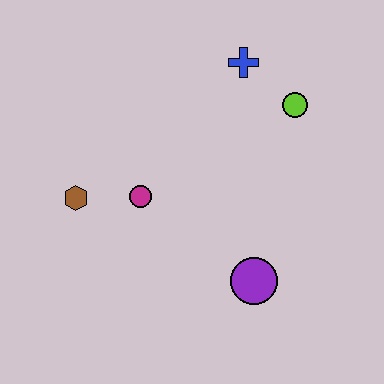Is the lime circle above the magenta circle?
Yes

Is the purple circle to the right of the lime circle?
No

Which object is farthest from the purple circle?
The blue cross is farthest from the purple circle.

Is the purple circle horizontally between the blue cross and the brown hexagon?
No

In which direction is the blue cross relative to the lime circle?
The blue cross is to the left of the lime circle.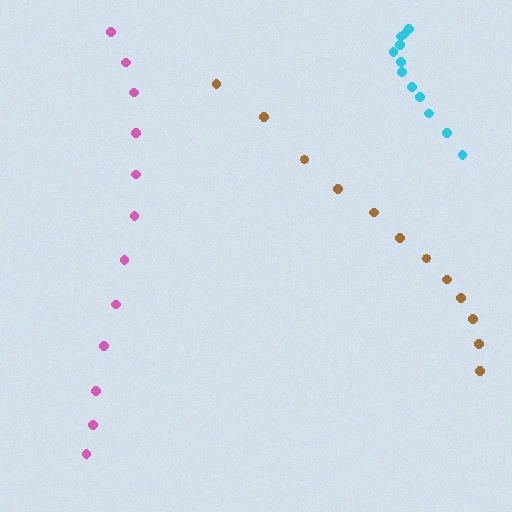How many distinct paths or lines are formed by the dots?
There are 3 distinct paths.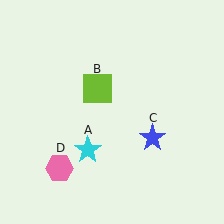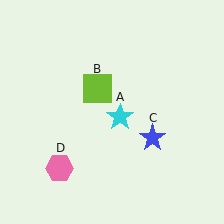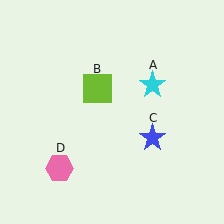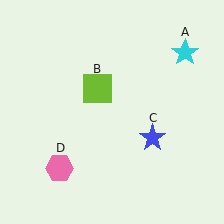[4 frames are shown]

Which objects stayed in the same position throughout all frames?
Lime square (object B) and blue star (object C) and pink hexagon (object D) remained stationary.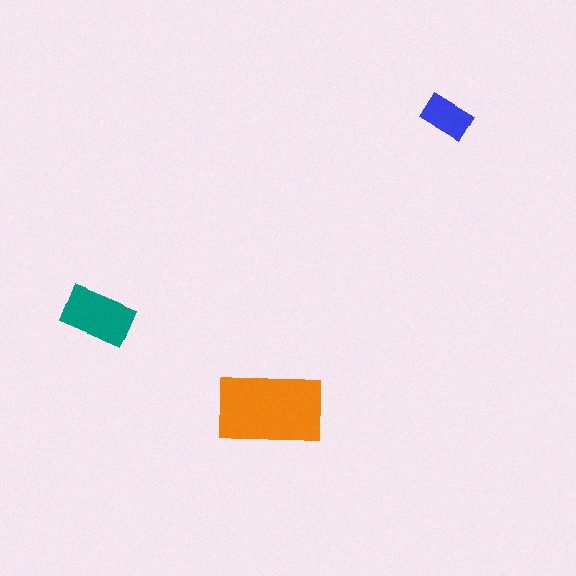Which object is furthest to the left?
The teal rectangle is leftmost.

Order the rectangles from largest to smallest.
the orange one, the teal one, the blue one.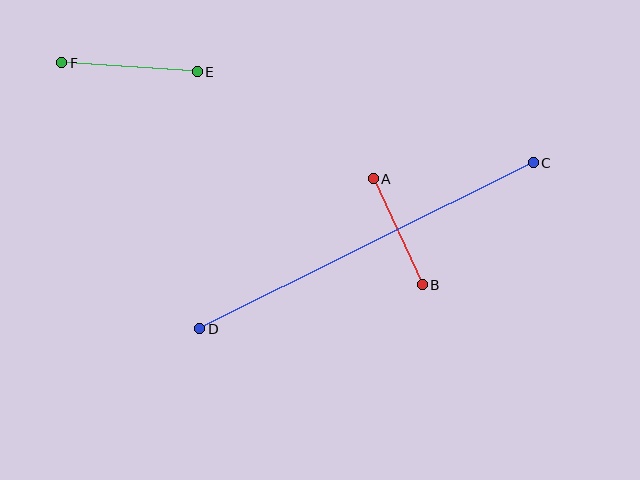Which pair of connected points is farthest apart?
Points C and D are farthest apart.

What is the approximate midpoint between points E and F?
The midpoint is at approximately (129, 67) pixels.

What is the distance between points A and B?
The distance is approximately 117 pixels.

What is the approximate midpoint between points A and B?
The midpoint is at approximately (398, 232) pixels.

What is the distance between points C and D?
The distance is approximately 372 pixels.